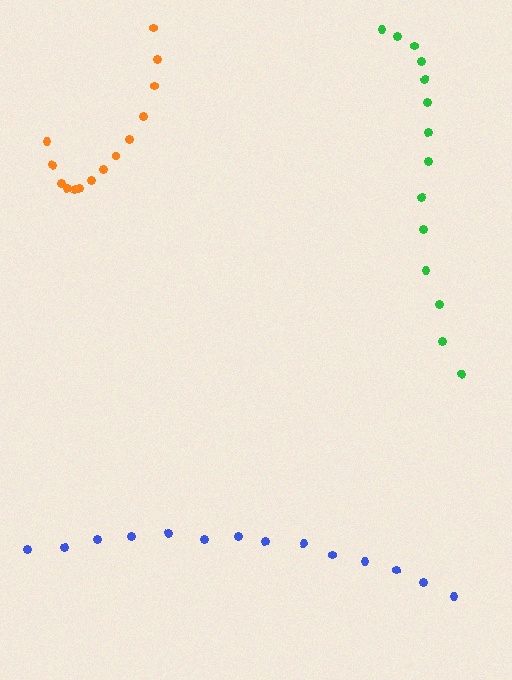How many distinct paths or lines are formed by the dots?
There are 3 distinct paths.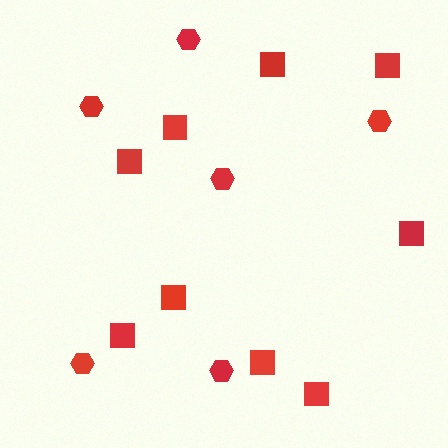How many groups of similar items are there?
There are 2 groups: one group of squares (9) and one group of hexagons (6).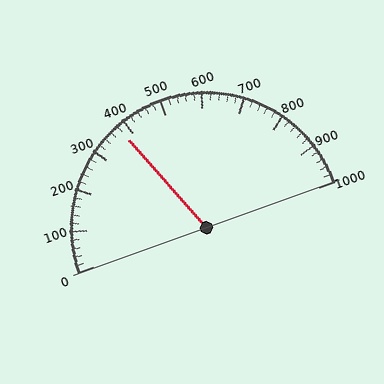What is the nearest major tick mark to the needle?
The nearest major tick mark is 400.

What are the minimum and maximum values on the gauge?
The gauge ranges from 0 to 1000.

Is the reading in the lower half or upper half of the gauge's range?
The reading is in the lower half of the range (0 to 1000).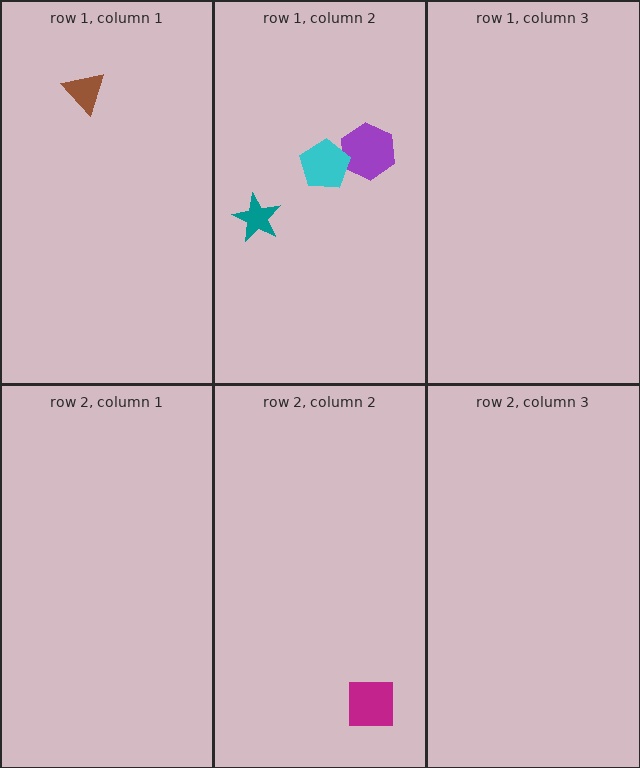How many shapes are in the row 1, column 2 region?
3.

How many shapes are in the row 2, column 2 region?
1.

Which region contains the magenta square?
The row 2, column 2 region.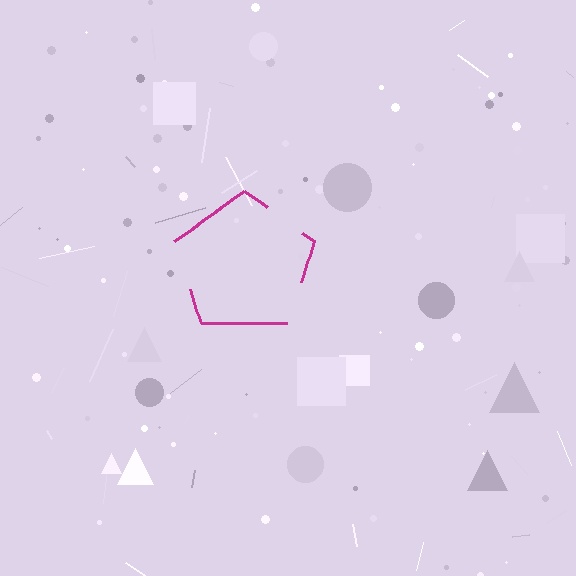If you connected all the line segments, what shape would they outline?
They would outline a pentagon.